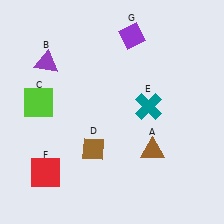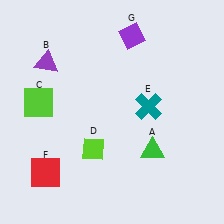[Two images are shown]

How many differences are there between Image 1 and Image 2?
There are 2 differences between the two images.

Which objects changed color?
A changed from brown to green. D changed from brown to lime.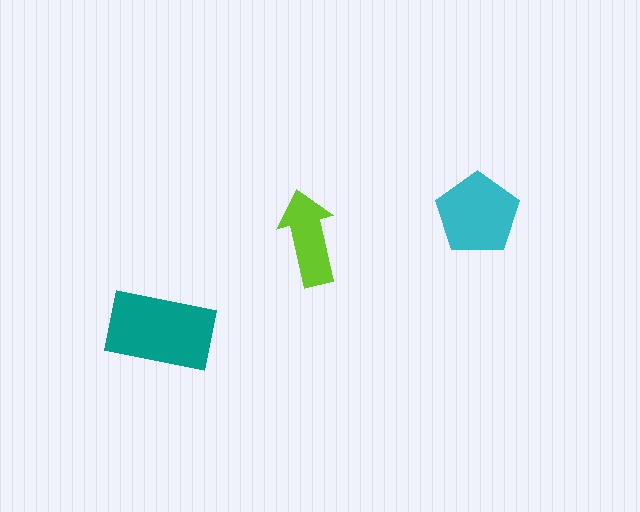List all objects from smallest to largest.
The lime arrow, the cyan pentagon, the teal rectangle.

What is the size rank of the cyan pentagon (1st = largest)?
2nd.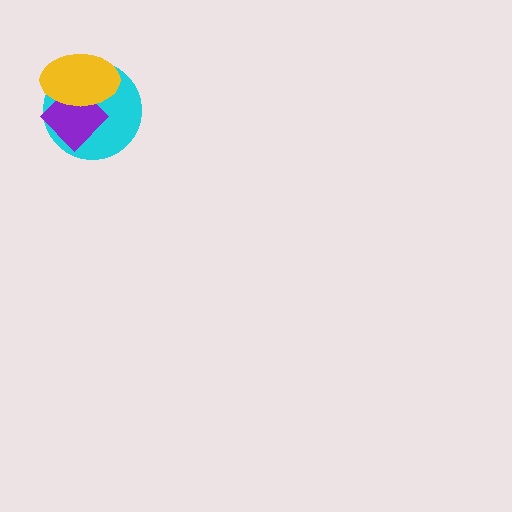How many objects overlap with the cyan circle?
2 objects overlap with the cyan circle.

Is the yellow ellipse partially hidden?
No, no other shape covers it.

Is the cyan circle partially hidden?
Yes, it is partially covered by another shape.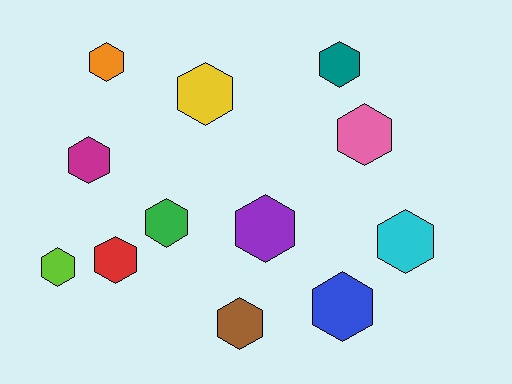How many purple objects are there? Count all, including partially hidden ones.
There is 1 purple object.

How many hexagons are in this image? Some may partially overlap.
There are 12 hexagons.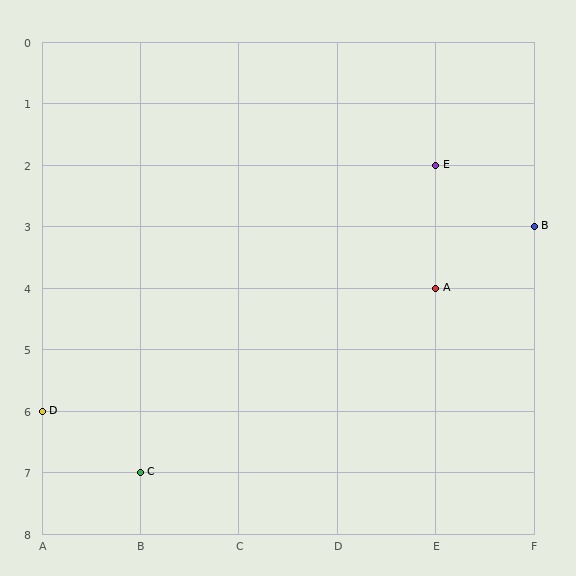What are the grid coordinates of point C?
Point C is at grid coordinates (B, 7).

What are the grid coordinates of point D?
Point D is at grid coordinates (A, 6).